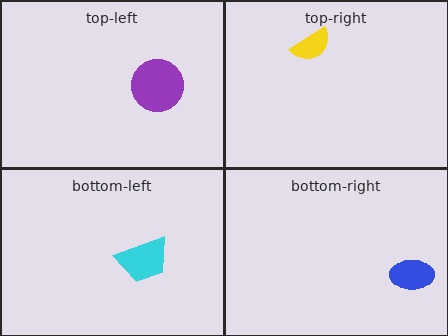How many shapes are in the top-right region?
1.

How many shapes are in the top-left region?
1.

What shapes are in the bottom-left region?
The cyan trapezoid.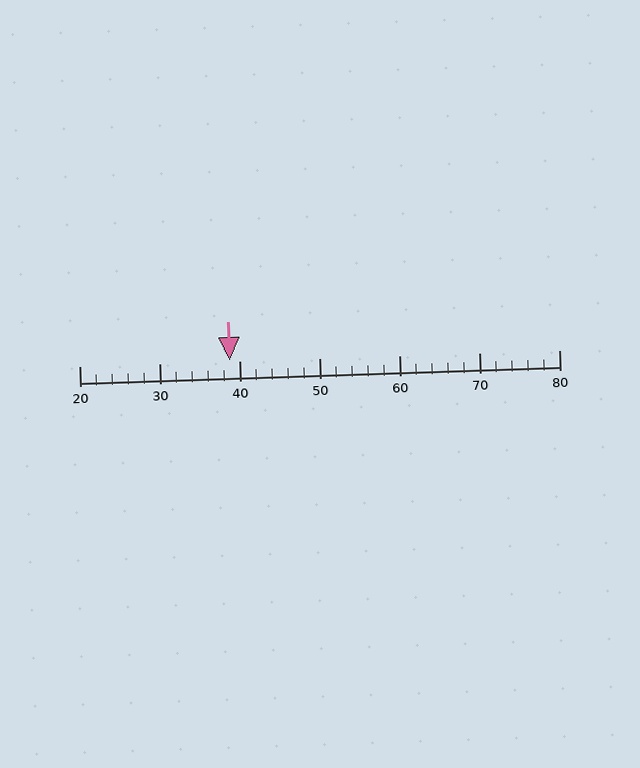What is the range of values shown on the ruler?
The ruler shows values from 20 to 80.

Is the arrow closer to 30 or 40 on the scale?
The arrow is closer to 40.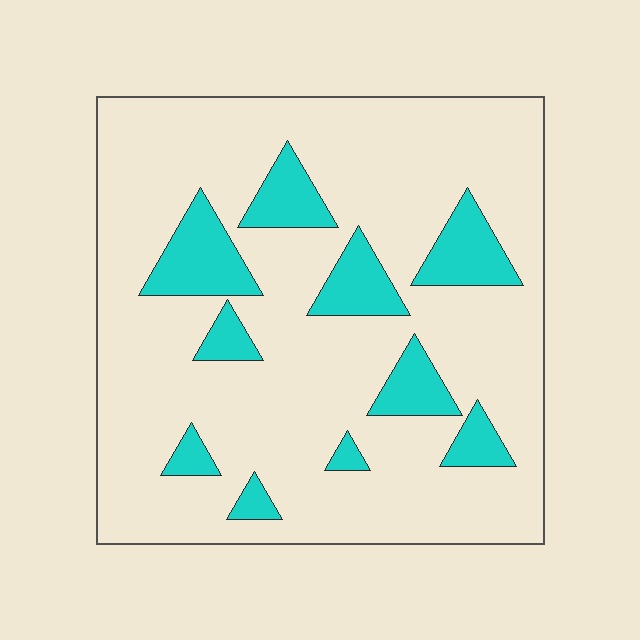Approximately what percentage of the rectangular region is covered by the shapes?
Approximately 15%.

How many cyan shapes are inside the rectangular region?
10.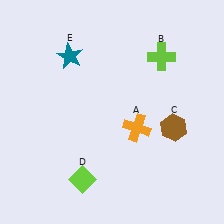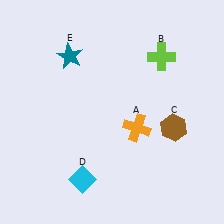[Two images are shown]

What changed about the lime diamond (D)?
In Image 1, D is lime. In Image 2, it changed to cyan.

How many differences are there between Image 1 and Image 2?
There is 1 difference between the two images.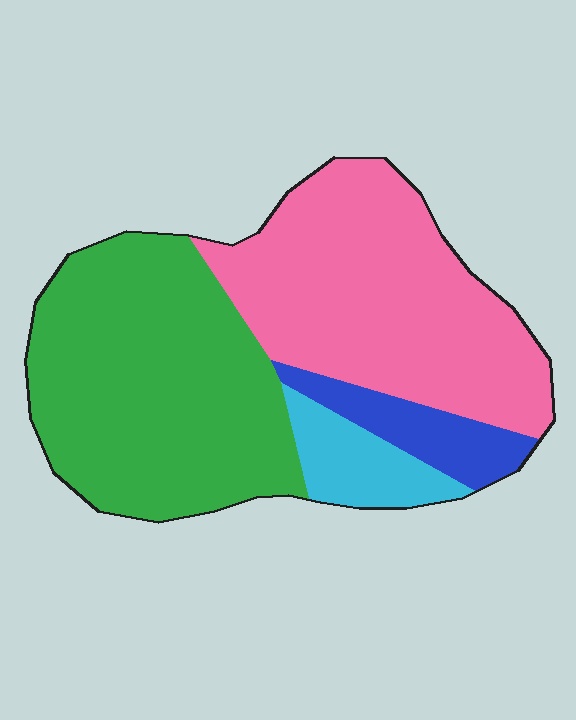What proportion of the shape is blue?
Blue takes up about one tenth (1/10) of the shape.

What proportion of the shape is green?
Green takes up between a third and a half of the shape.